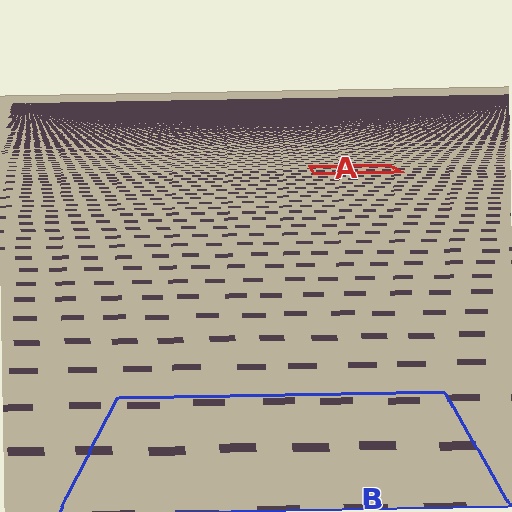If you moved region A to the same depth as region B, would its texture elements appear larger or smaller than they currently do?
They would appear larger. At a closer depth, the same texture elements are projected at a bigger on-screen size.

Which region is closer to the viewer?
Region B is closer. The texture elements there are larger and more spread out.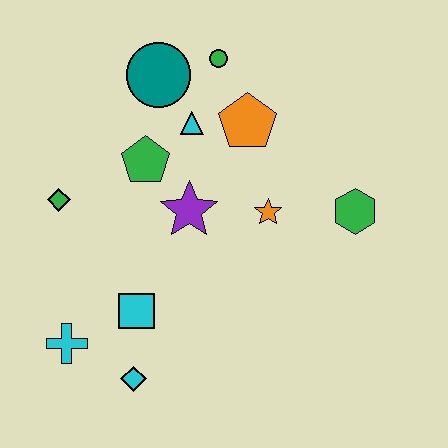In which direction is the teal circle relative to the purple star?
The teal circle is above the purple star.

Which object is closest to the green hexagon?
The orange star is closest to the green hexagon.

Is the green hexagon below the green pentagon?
Yes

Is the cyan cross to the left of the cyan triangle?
Yes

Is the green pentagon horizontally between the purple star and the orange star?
No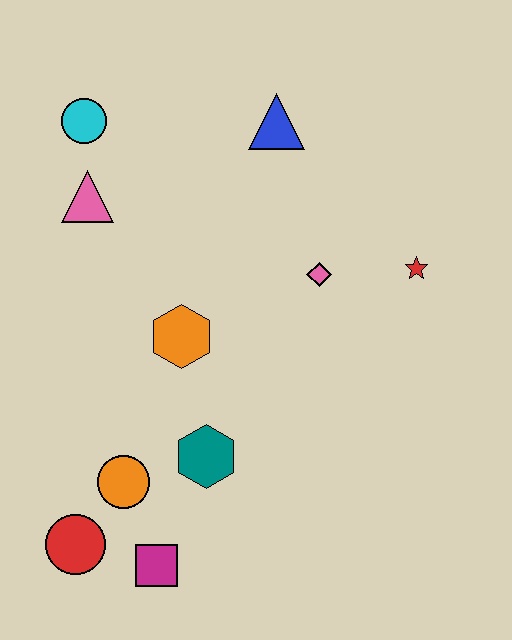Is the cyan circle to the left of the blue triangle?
Yes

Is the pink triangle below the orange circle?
No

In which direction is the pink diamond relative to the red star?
The pink diamond is to the left of the red star.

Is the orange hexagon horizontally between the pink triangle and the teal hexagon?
Yes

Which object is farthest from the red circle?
The blue triangle is farthest from the red circle.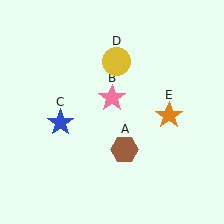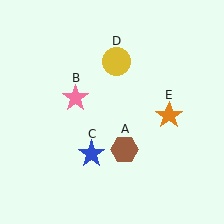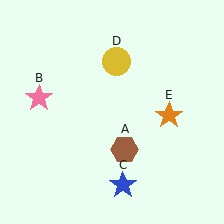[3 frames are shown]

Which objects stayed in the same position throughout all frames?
Brown hexagon (object A) and yellow circle (object D) and orange star (object E) remained stationary.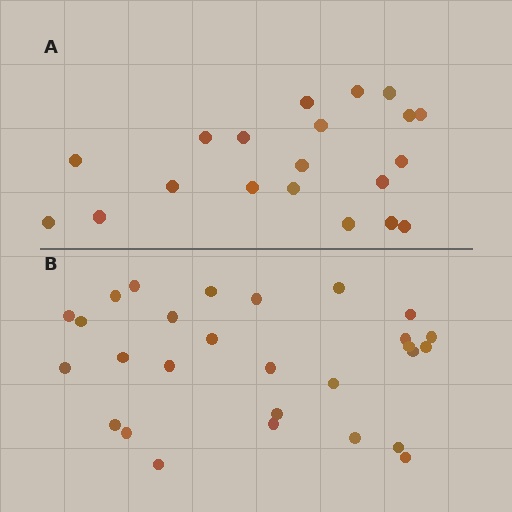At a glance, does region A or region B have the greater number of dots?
Region B (the bottom region) has more dots.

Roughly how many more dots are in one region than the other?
Region B has roughly 8 or so more dots than region A.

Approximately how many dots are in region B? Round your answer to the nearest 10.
About 30 dots. (The exact count is 28, which rounds to 30.)